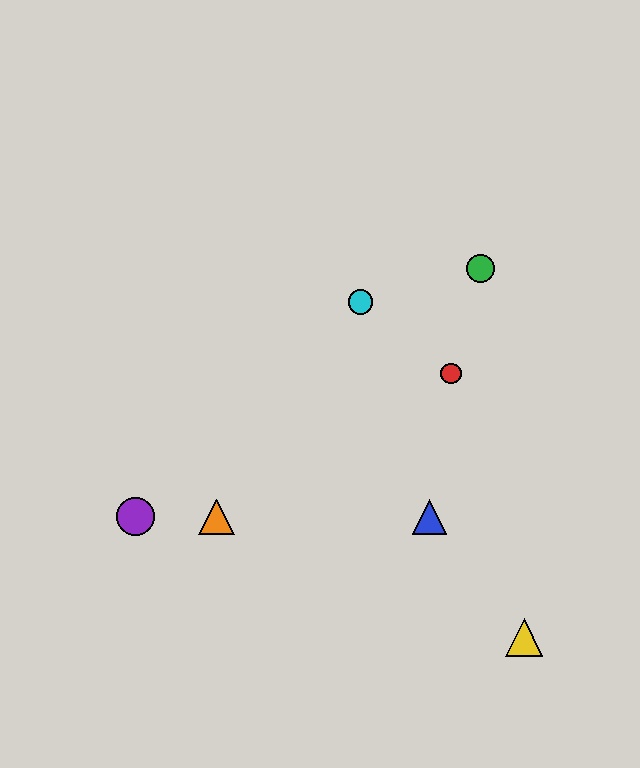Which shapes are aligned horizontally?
The blue triangle, the purple circle, the orange triangle are aligned horizontally.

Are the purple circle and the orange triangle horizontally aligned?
Yes, both are at y≈517.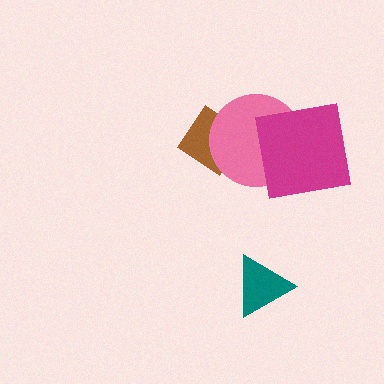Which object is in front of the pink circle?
The magenta square is in front of the pink circle.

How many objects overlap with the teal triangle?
0 objects overlap with the teal triangle.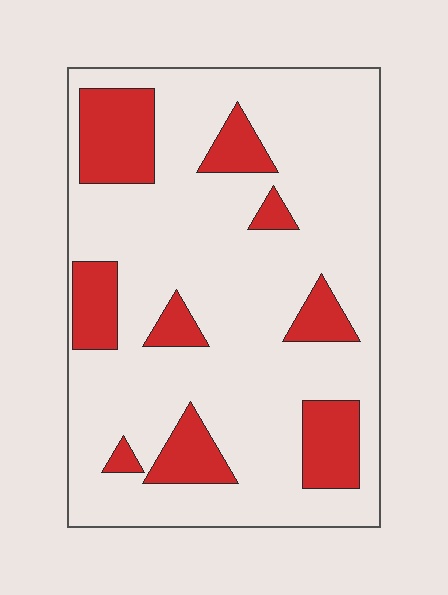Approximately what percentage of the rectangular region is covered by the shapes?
Approximately 20%.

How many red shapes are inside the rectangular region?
9.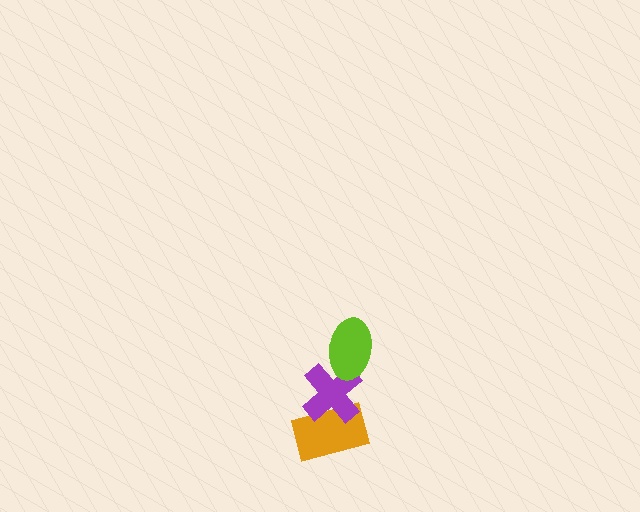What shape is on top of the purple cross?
The lime ellipse is on top of the purple cross.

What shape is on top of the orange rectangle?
The purple cross is on top of the orange rectangle.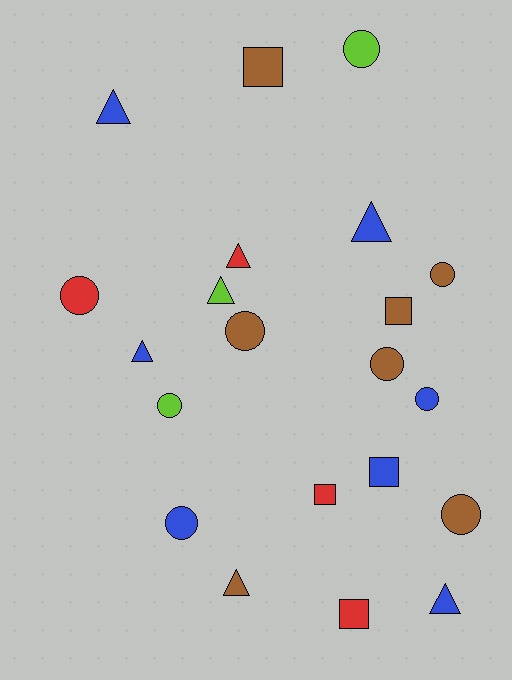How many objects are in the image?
There are 21 objects.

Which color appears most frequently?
Brown, with 7 objects.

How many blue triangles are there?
There are 4 blue triangles.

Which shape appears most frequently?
Circle, with 9 objects.